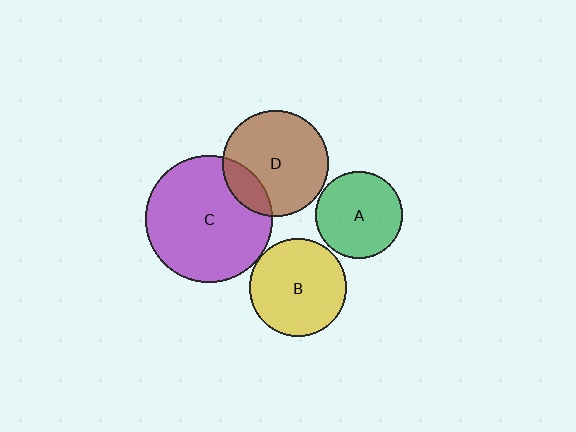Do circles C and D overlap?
Yes.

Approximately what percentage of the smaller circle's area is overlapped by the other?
Approximately 20%.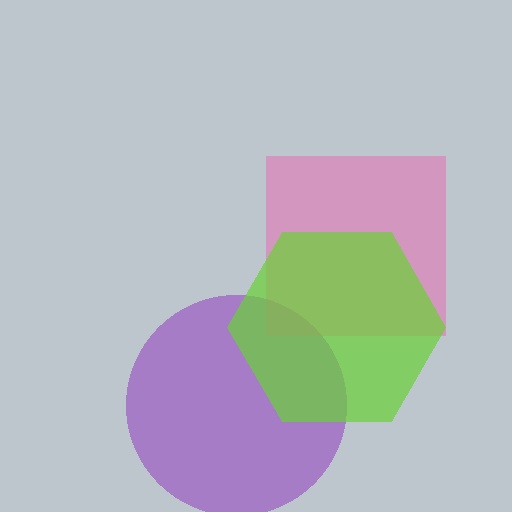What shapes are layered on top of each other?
The layered shapes are: a purple circle, a pink square, a lime hexagon.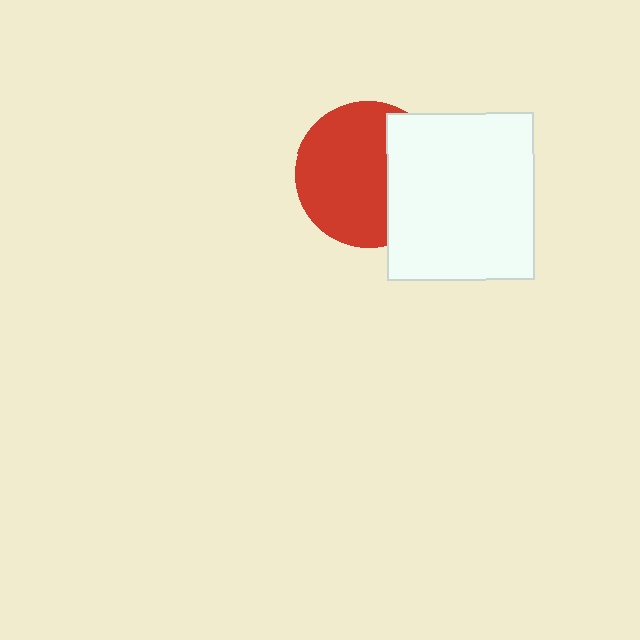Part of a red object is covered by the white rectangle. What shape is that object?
It is a circle.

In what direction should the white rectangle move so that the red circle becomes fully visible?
The white rectangle should move right. That is the shortest direction to clear the overlap and leave the red circle fully visible.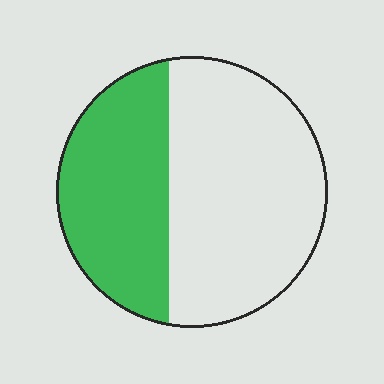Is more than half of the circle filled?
No.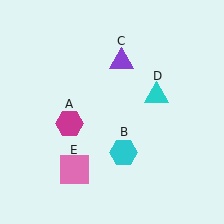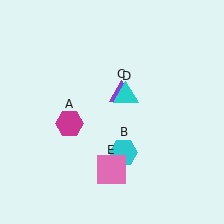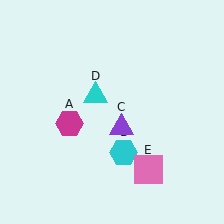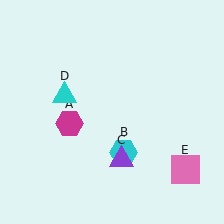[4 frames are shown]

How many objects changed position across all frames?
3 objects changed position: purple triangle (object C), cyan triangle (object D), pink square (object E).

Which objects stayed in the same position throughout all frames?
Magenta hexagon (object A) and cyan hexagon (object B) remained stationary.